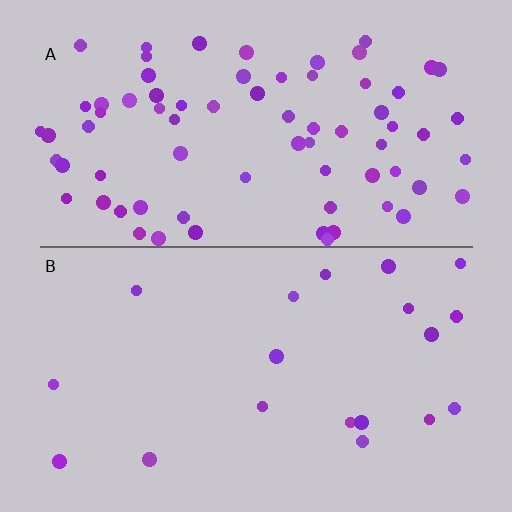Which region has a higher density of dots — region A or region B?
A (the top).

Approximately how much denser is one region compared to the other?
Approximately 3.9× — region A over region B.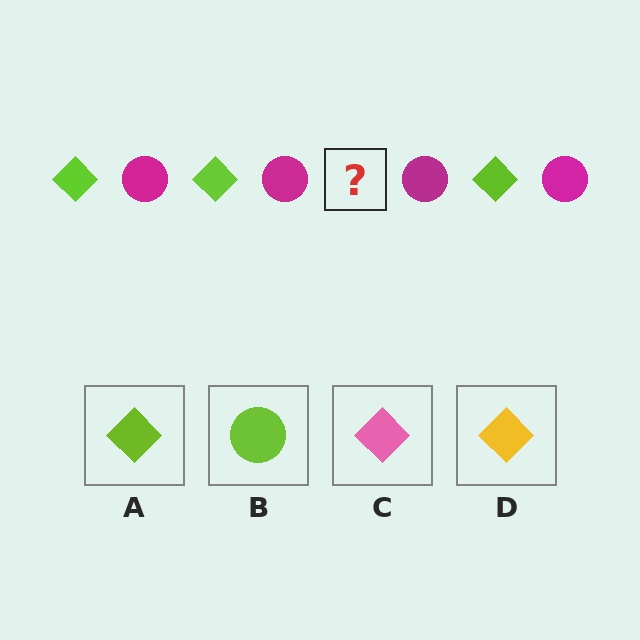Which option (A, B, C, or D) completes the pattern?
A.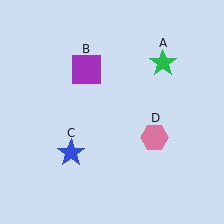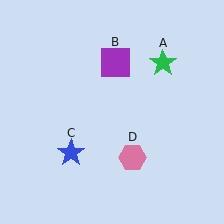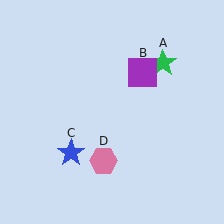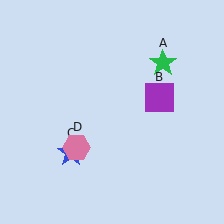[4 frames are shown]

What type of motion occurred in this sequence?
The purple square (object B), pink hexagon (object D) rotated clockwise around the center of the scene.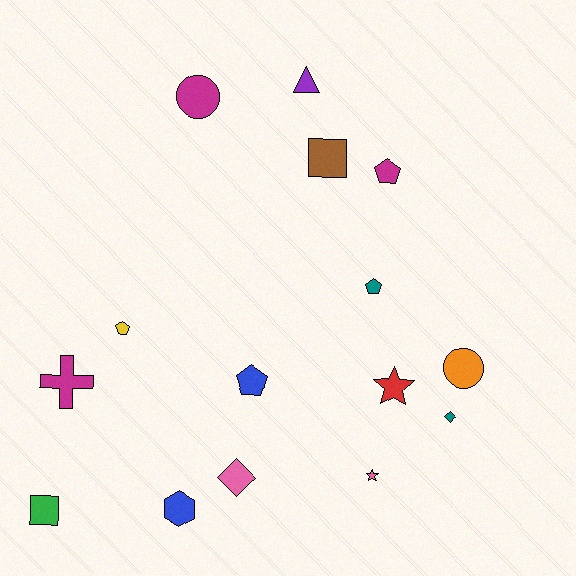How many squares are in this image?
There are 2 squares.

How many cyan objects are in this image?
There are no cyan objects.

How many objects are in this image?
There are 15 objects.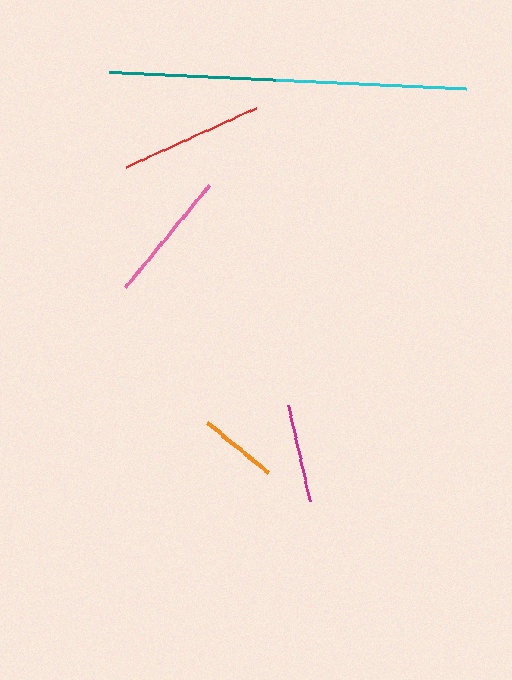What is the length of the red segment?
The red segment is approximately 143 pixels long.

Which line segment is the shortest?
The orange line is the shortest at approximately 79 pixels.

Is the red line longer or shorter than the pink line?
The red line is longer than the pink line.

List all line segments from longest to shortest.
From longest to shortest: teal, cyan, red, pink, magenta, orange.